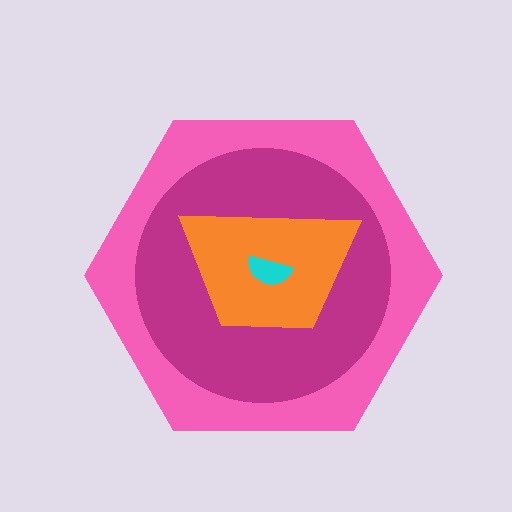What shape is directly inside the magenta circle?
The orange trapezoid.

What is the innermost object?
The cyan semicircle.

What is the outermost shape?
The pink hexagon.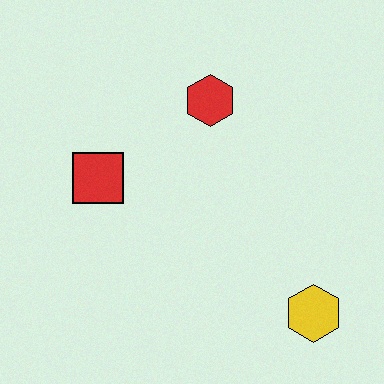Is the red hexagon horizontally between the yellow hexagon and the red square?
Yes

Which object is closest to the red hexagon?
The red square is closest to the red hexagon.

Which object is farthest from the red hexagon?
The yellow hexagon is farthest from the red hexagon.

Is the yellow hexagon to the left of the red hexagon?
No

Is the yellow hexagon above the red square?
No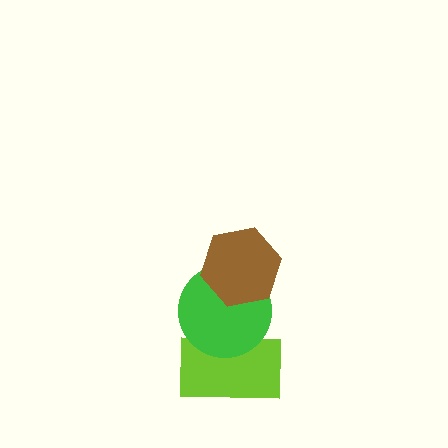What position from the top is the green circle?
The green circle is 2nd from the top.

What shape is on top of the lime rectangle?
The green circle is on top of the lime rectangle.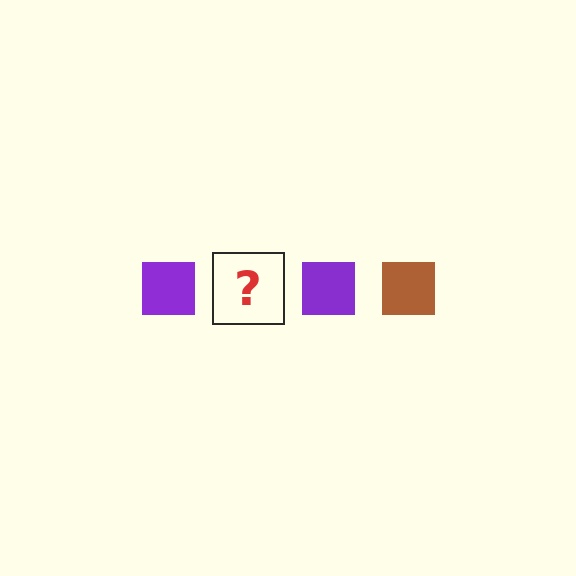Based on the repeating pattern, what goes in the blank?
The blank should be a brown square.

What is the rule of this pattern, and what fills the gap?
The rule is that the pattern cycles through purple, brown squares. The gap should be filled with a brown square.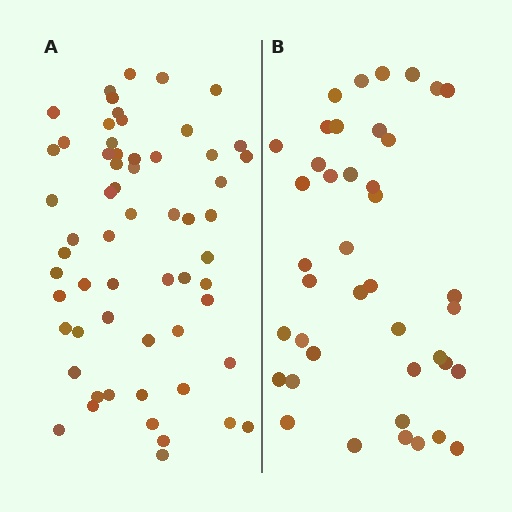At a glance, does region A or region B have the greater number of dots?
Region A (the left region) has more dots.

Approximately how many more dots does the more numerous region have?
Region A has approximately 20 more dots than region B.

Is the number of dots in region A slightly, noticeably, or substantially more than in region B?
Region A has substantially more. The ratio is roughly 1.5 to 1.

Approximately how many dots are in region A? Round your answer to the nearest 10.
About 60 dots.